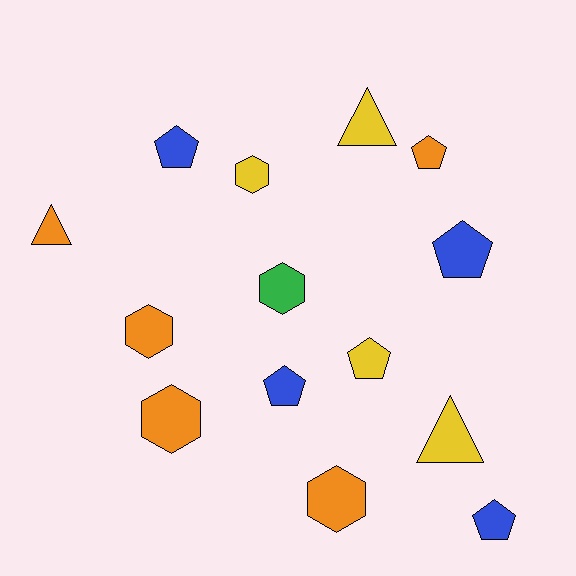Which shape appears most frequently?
Pentagon, with 6 objects.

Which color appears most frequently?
Orange, with 5 objects.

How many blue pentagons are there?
There are 4 blue pentagons.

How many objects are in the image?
There are 14 objects.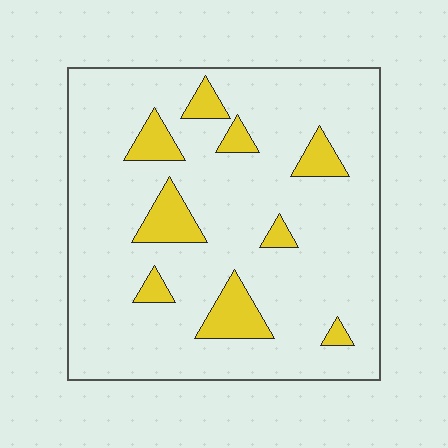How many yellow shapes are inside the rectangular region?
9.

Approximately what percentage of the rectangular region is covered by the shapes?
Approximately 15%.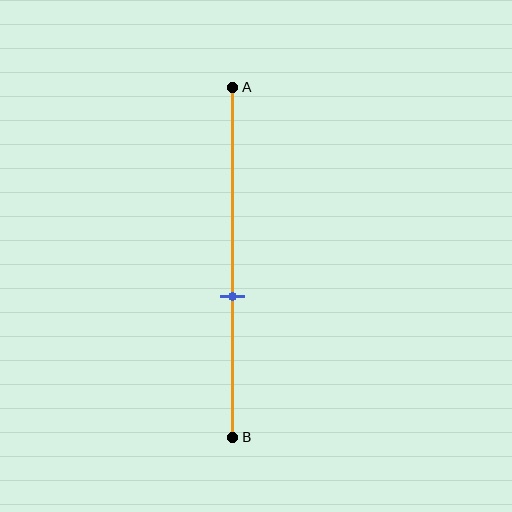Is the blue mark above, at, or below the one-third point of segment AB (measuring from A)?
The blue mark is below the one-third point of segment AB.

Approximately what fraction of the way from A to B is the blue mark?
The blue mark is approximately 60% of the way from A to B.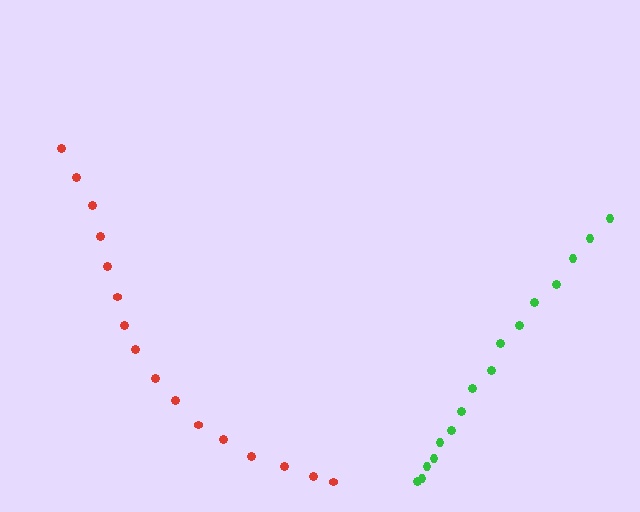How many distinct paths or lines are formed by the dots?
There are 2 distinct paths.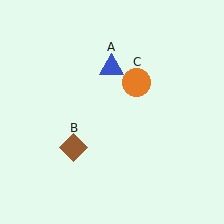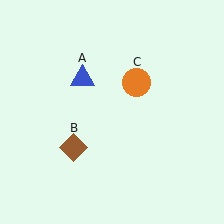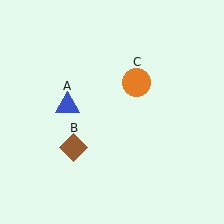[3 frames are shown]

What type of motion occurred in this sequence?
The blue triangle (object A) rotated counterclockwise around the center of the scene.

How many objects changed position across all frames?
1 object changed position: blue triangle (object A).